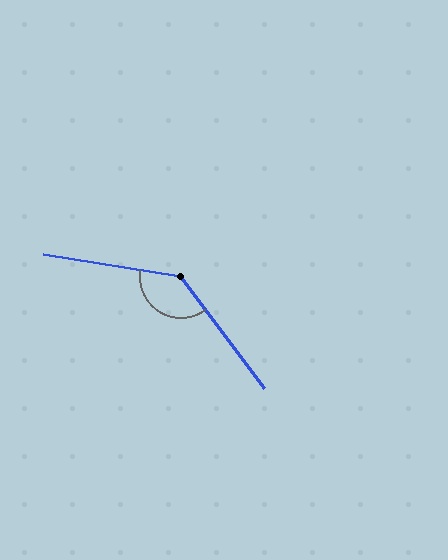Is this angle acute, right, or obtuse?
It is obtuse.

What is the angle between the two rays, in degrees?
Approximately 136 degrees.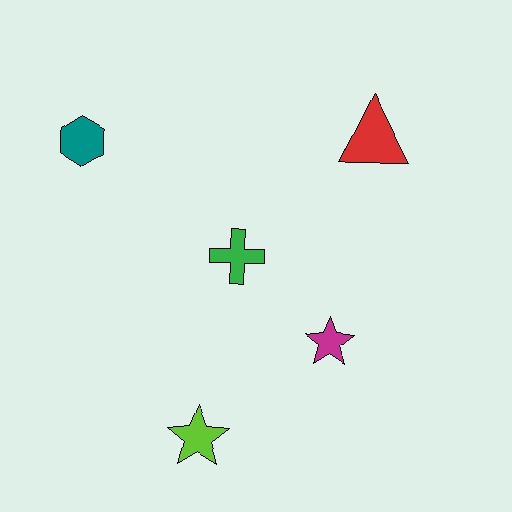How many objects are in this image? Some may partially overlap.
There are 5 objects.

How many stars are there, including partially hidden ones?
There are 2 stars.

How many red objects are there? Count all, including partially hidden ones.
There is 1 red object.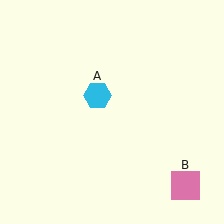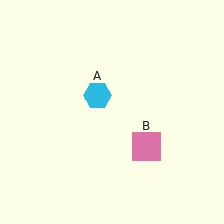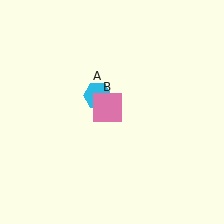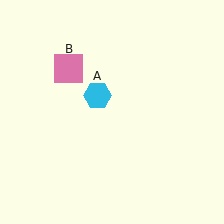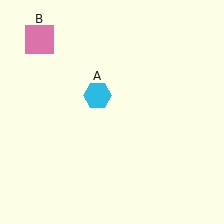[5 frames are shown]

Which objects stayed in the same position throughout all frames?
Cyan hexagon (object A) remained stationary.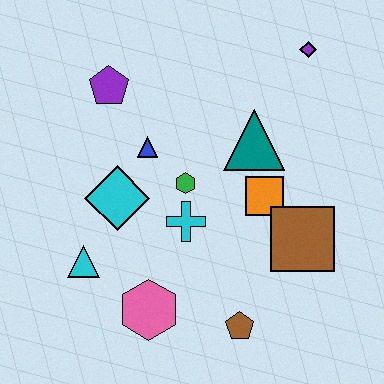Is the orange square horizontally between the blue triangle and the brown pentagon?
No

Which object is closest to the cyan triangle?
The cyan diamond is closest to the cyan triangle.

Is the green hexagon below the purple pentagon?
Yes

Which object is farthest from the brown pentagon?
The purple diamond is farthest from the brown pentagon.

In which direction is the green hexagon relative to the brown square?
The green hexagon is to the left of the brown square.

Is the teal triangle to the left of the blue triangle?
No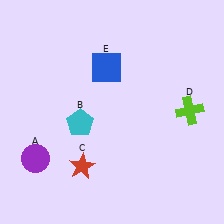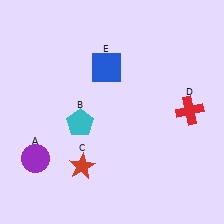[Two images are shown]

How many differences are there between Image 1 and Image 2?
There is 1 difference between the two images.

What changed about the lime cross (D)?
In Image 1, D is lime. In Image 2, it changed to red.